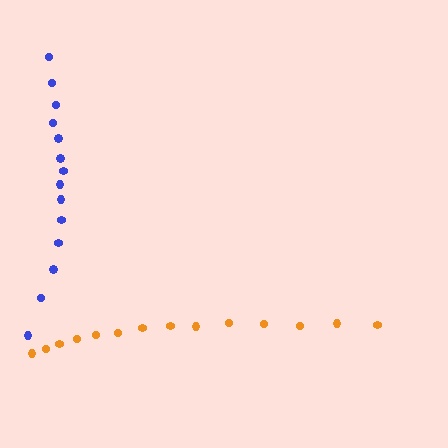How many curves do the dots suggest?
There are 2 distinct paths.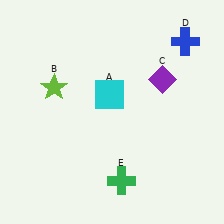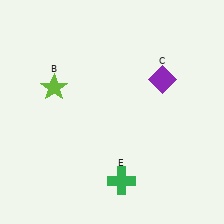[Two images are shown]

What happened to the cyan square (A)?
The cyan square (A) was removed in Image 2. It was in the top-left area of Image 1.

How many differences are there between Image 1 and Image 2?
There are 2 differences between the two images.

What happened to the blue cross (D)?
The blue cross (D) was removed in Image 2. It was in the top-right area of Image 1.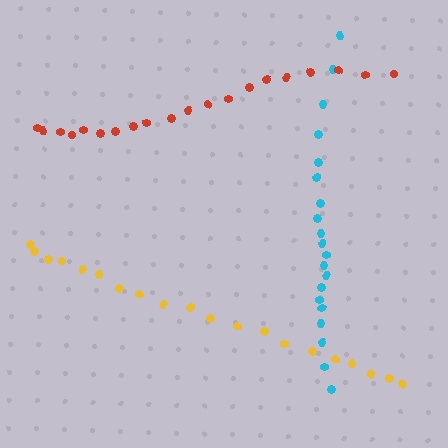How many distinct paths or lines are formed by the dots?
There are 3 distinct paths.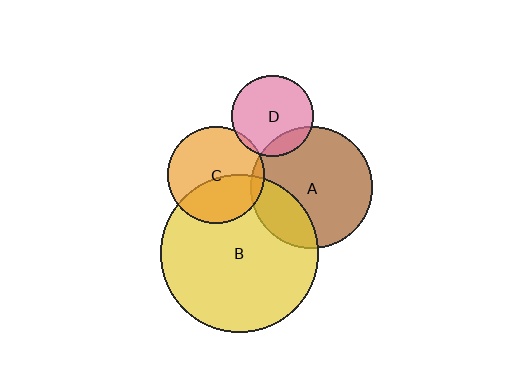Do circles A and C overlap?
Yes.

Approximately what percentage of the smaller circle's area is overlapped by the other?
Approximately 5%.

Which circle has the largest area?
Circle B (yellow).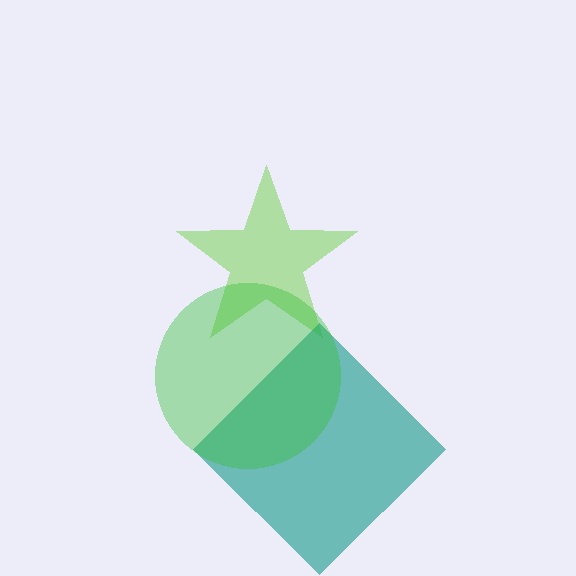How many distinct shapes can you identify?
There are 3 distinct shapes: a lime star, a teal diamond, a green circle.